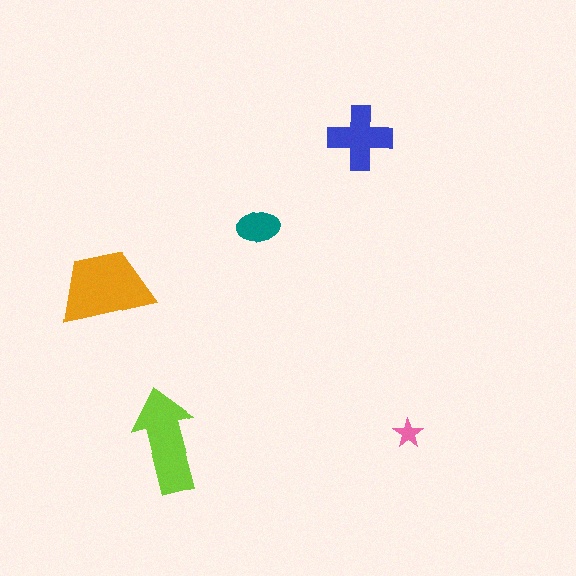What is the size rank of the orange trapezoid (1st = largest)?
1st.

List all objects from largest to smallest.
The orange trapezoid, the lime arrow, the blue cross, the teal ellipse, the pink star.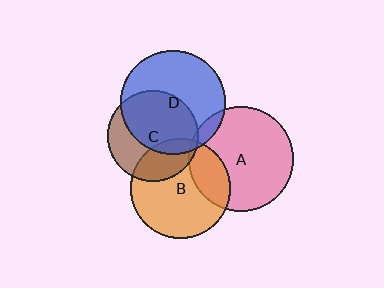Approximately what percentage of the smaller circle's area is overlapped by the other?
Approximately 5%.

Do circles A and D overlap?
Yes.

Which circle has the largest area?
Circle D (blue).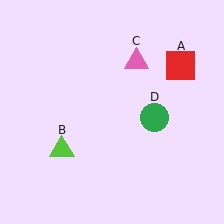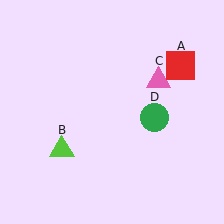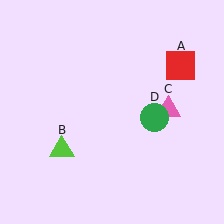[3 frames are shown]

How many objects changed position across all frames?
1 object changed position: pink triangle (object C).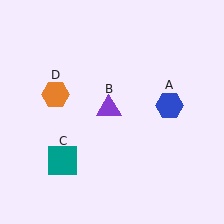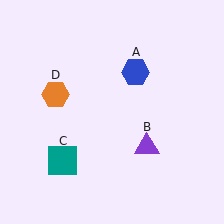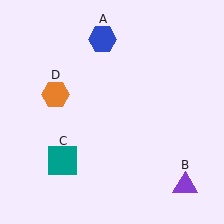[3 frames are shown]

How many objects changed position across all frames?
2 objects changed position: blue hexagon (object A), purple triangle (object B).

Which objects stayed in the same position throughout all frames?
Teal square (object C) and orange hexagon (object D) remained stationary.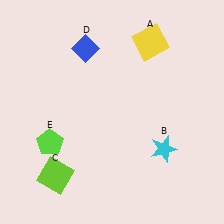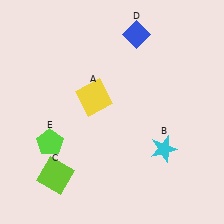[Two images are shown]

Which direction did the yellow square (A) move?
The yellow square (A) moved left.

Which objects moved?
The objects that moved are: the yellow square (A), the blue diamond (D).